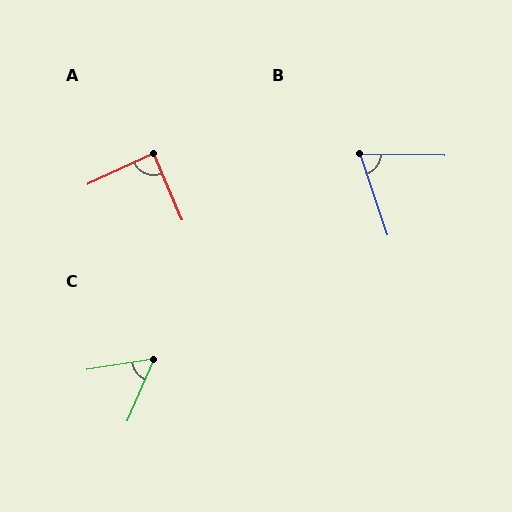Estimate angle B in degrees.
Approximately 70 degrees.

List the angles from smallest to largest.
C (58°), B (70°), A (88°).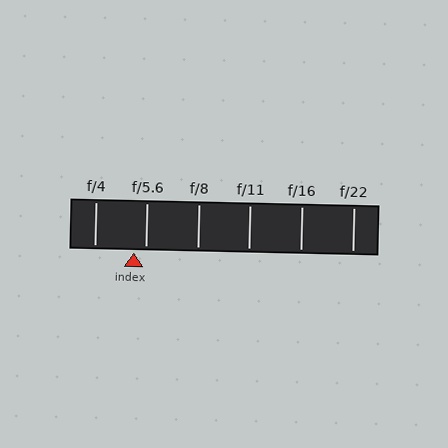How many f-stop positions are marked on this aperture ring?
There are 6 f-stop positions marked.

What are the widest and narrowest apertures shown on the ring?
The widest aperture shown is f/4 and the narrowest is f/22.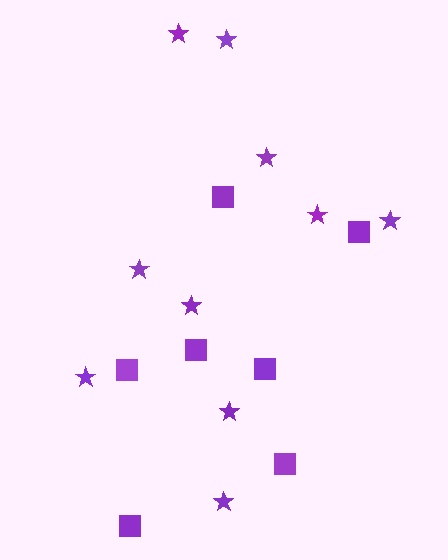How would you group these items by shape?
There are 2 groups: one group of stars (10) and one group of squares (7).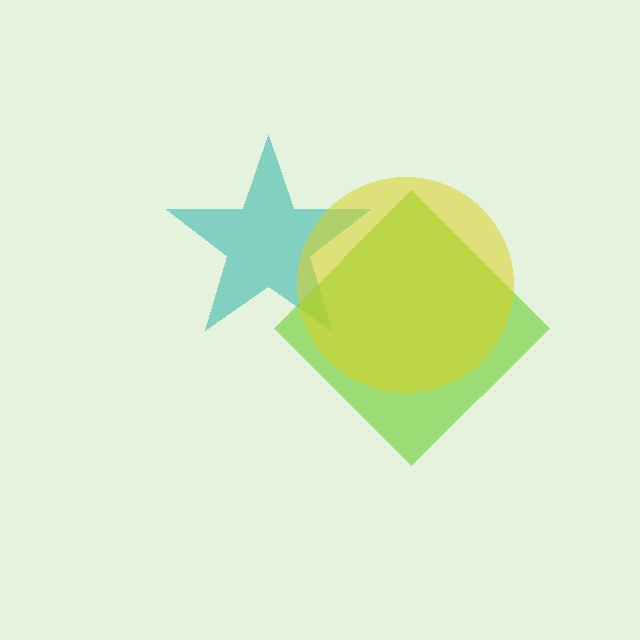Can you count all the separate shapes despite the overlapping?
Yes, there are 3 separate shapes.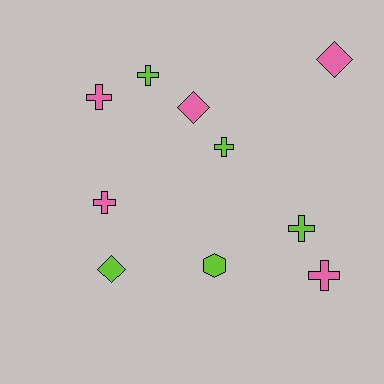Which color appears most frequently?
Lime, with 5 objects.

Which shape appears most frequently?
Cross, with 6 objects.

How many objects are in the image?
There are 10 objects.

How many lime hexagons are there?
There is 1 lime hexagon.